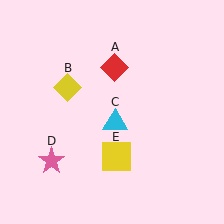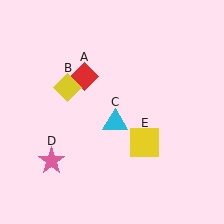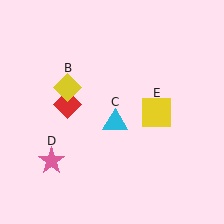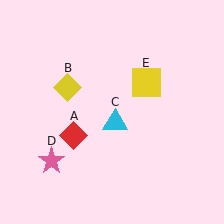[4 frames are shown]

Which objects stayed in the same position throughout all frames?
Yellow diamond (object B) and cyan triangle (object C) and pink star (object D) remained stationary.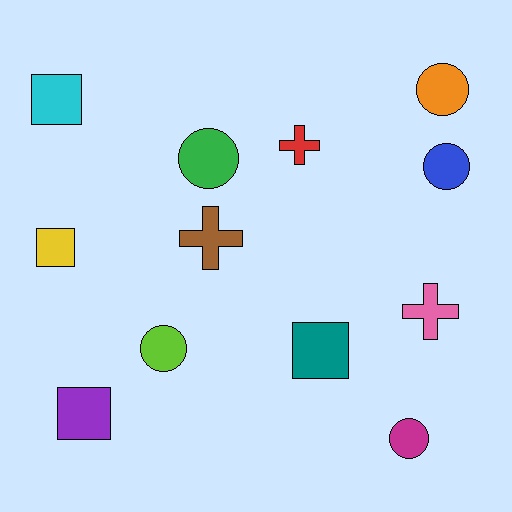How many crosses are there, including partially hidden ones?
There are 3 crosses.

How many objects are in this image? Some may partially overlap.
There are 12 objects.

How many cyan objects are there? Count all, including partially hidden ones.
There is 1 cyan object.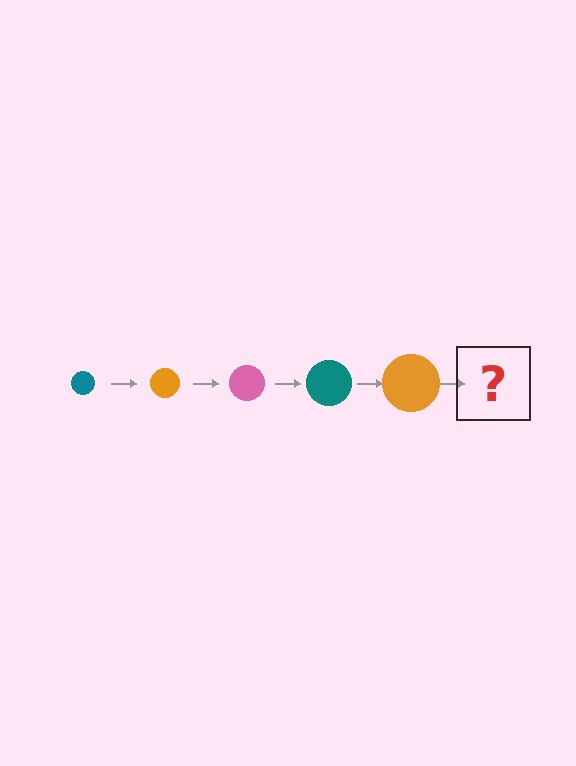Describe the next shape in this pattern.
It should be a pink circle, larger than the previous one.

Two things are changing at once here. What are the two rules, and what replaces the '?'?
The two rules are that the circle grows larger each step and the color cycles through teal, orange, and pink. The '?' should be a pink circle, larger than the previous one.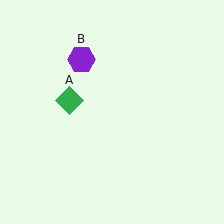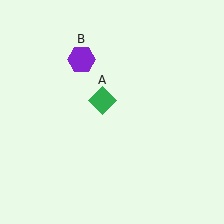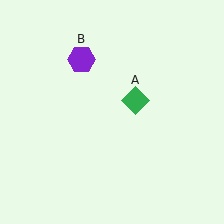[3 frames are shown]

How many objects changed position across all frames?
1 object changed position: green diamond (object A).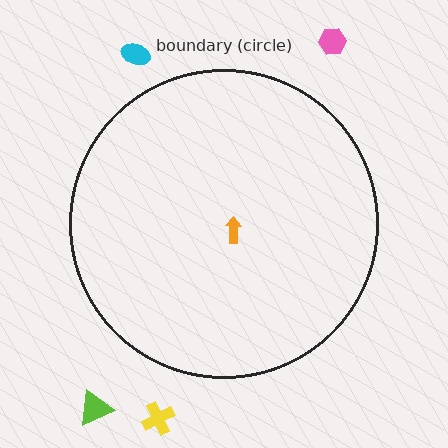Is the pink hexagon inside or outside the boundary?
Outside.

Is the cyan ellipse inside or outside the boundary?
Outside.